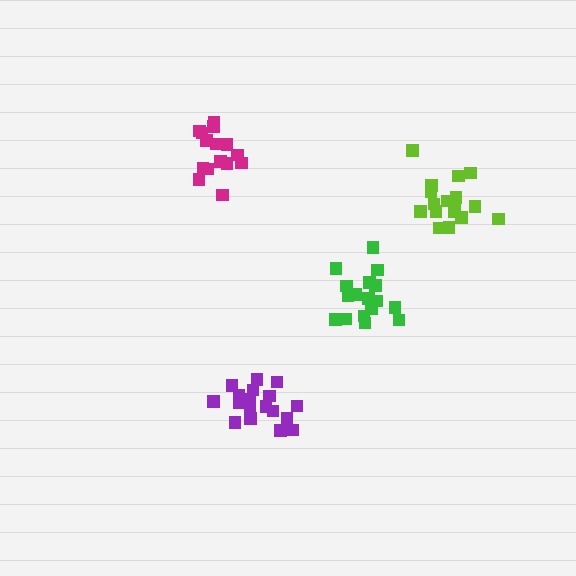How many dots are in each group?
Group 1: 18 dots, Group 2: 17 dots, Group 3: 19 dots, Group 4: 15 dots (69 total).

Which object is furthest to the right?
The lime cluster is rightmost.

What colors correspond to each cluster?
The clusters are colored: green, lime, purple, magenta.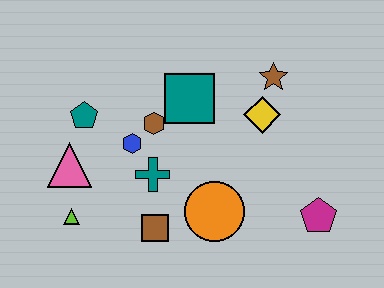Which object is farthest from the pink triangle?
The magenta pentagon is farthest from the pink triangle.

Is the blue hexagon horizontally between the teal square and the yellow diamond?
No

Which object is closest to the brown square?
The teal cross is closest to the brown square.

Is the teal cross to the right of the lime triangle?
Yes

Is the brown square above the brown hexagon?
No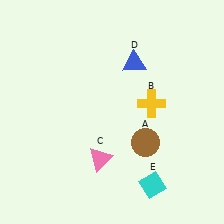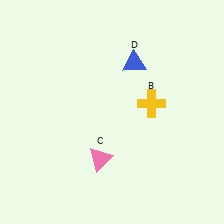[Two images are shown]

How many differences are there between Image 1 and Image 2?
There are 2 differences between the two images.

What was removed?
The brown circle (A), the cyan diamond (E) were removed in Image 2.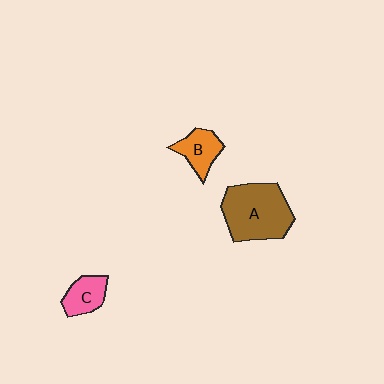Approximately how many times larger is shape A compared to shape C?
Approximately 2.4 times.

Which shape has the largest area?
Shape A (brown).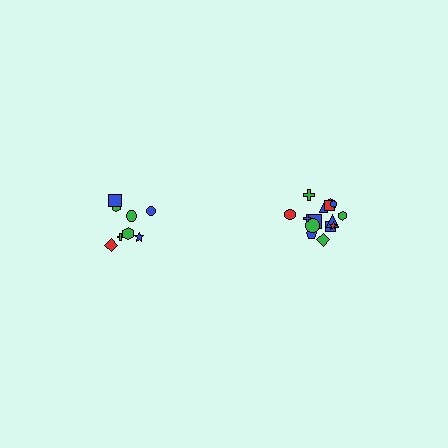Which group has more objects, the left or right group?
The right group.